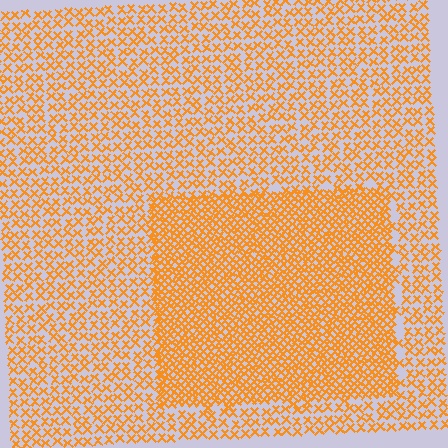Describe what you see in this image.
The image contains small orange elements arranged at two different densities. A rectangle-shaped region is visible where the elements are more densely packed than the surrounding area.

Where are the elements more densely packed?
The elements are more densely packed inside the rectangle boundary.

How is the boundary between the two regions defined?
The boundary is defined by a change in element density (approximately 2.1x ratio). All elements are the same color, size, and shape.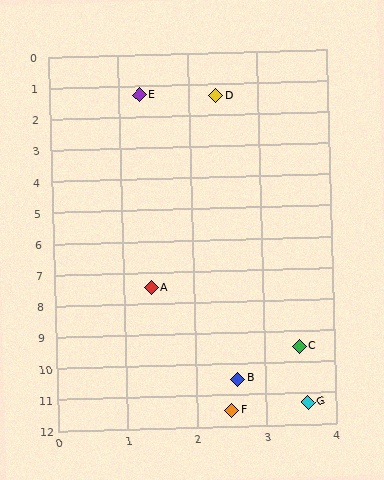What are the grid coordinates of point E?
Point E is at approximately (1.3, 1.3).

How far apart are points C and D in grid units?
Points C and D are about 8.2 grid units apart.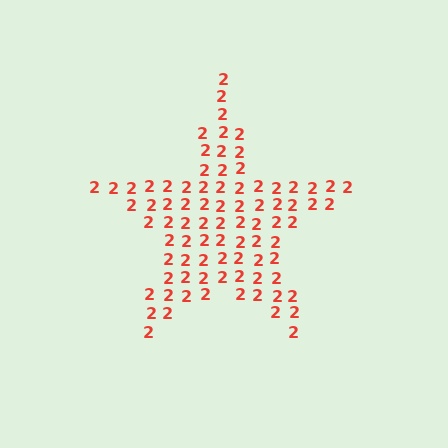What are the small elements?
The small elements are digit 2's.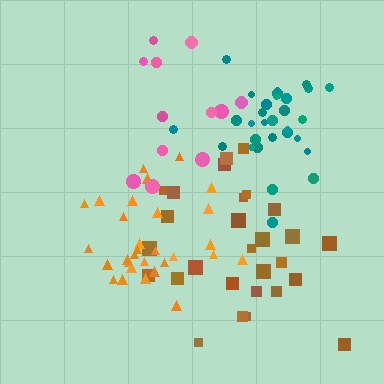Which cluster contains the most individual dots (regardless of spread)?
Teal (31).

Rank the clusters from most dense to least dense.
teal, orange, brown, pink.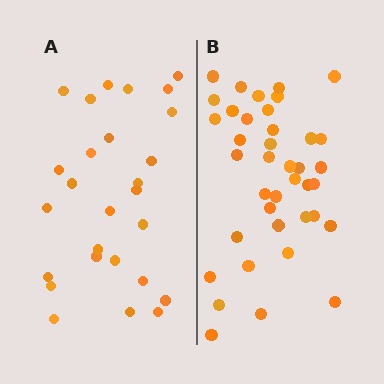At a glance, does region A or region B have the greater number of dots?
Region B (the right region) has more dots.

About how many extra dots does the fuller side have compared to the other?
Region B has roughly 12 or so more dots than region A.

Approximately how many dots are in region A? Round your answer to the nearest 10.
About 30 dots. (The exact count is 27, which rounds to 30.)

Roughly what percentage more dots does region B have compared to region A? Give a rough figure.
About 45% more.